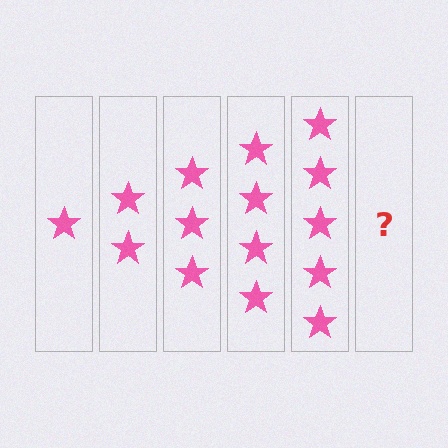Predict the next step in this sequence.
The next step is 6 stars.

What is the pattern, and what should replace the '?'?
The pattern is that each step adds one more star. The '?' should be 6 stars.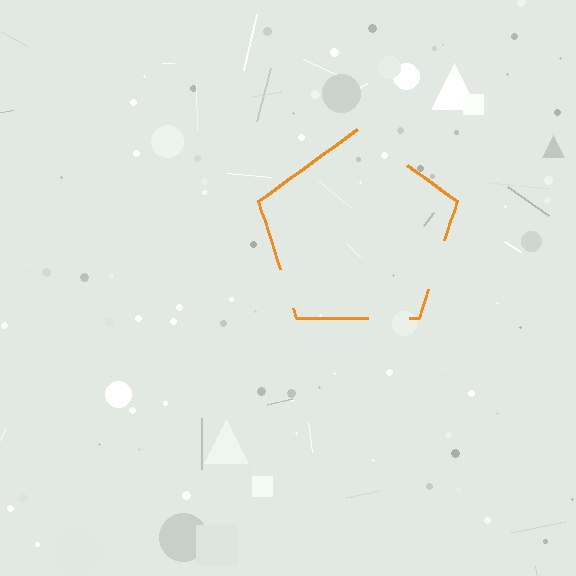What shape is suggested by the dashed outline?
The dashed outline suggests a pentagon.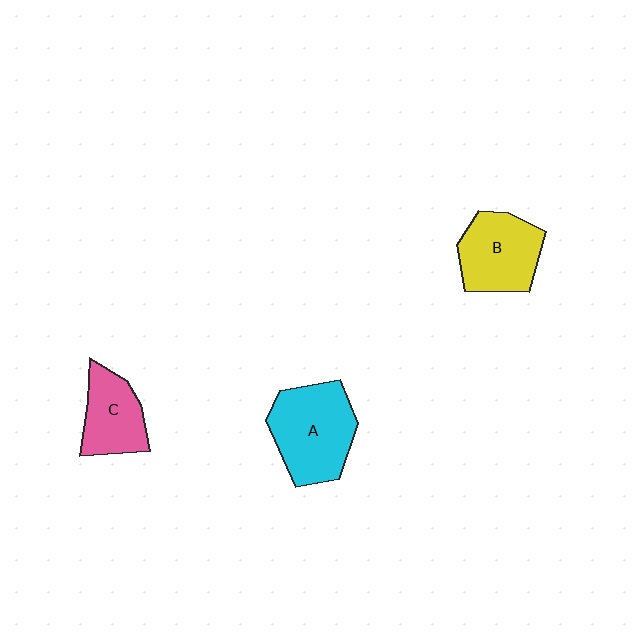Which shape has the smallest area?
Shape C (pink).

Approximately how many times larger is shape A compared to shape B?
Approximately 1.2 times.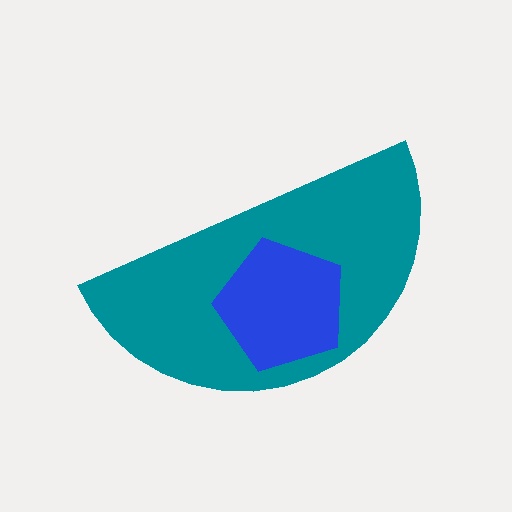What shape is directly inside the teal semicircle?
The blue pentagon.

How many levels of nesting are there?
2.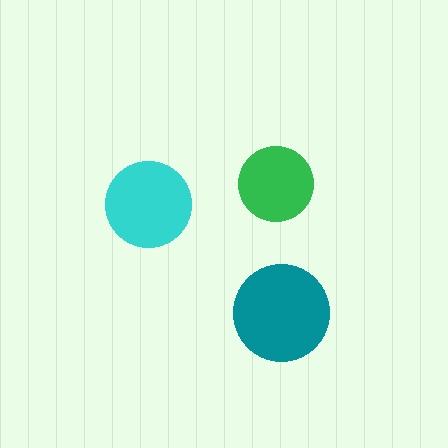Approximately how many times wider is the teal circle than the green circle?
About 1.5 times wider.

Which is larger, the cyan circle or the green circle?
The cyan one.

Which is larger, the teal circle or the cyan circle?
The teal one.